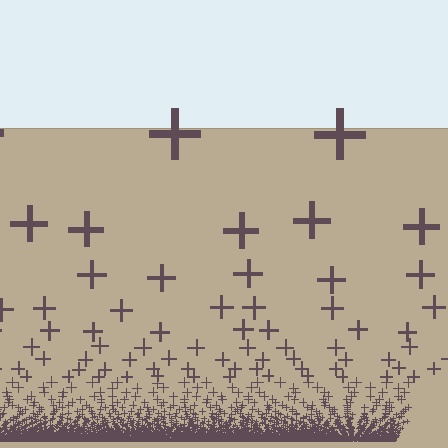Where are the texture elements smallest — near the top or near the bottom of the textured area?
Near the bottom.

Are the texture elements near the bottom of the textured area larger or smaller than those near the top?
Smaller. The gradient is inverted — elements near the bottom are smaller and denser.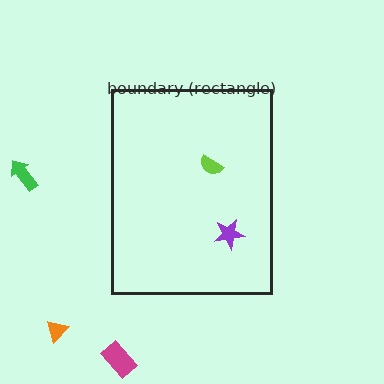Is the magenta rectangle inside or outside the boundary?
Outside.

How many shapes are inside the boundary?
2 inside, 3 outside.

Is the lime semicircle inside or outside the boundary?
Inside.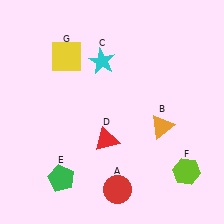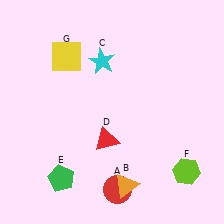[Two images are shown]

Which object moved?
The orange triangle (B) moved down.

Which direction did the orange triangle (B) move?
The orange triangle (B) moved down.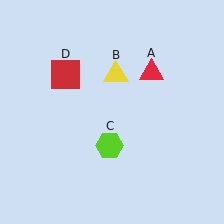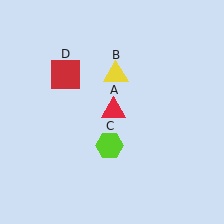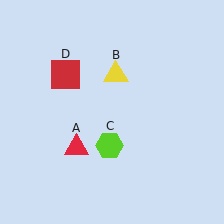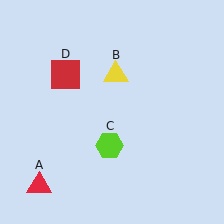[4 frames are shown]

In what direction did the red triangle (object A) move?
The red triangle (object A) moved down and to the left.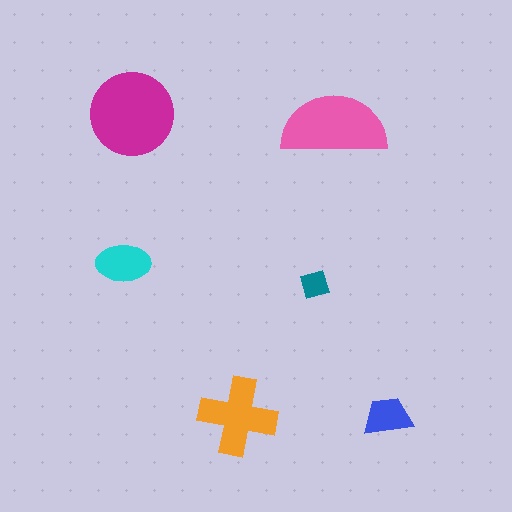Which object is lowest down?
The orange cross is bottommost.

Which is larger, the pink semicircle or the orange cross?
The pink semicircle.